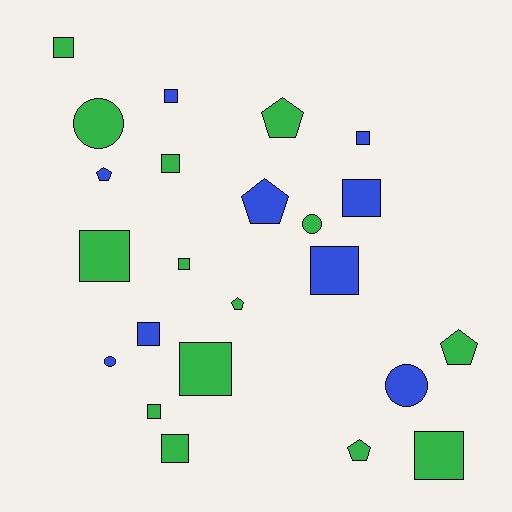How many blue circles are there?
There are 2 blue circles.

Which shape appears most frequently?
Square, with 13 objects.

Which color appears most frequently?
Green, with 14 objects.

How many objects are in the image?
There are 23 objects.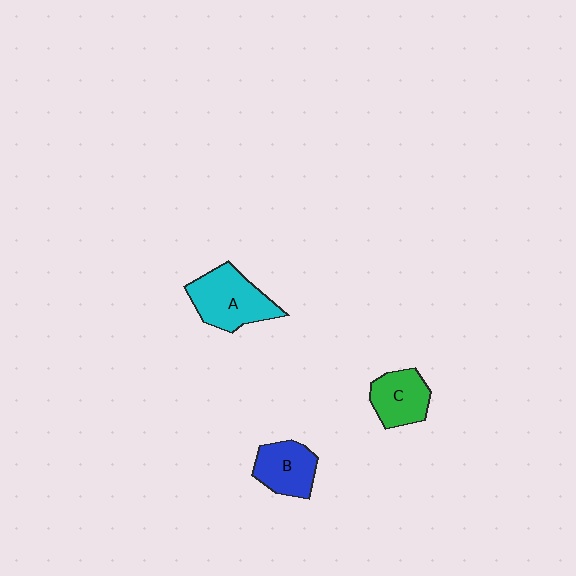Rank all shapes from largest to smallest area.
From largest to smallest: A (cyan), B (blue), C (green).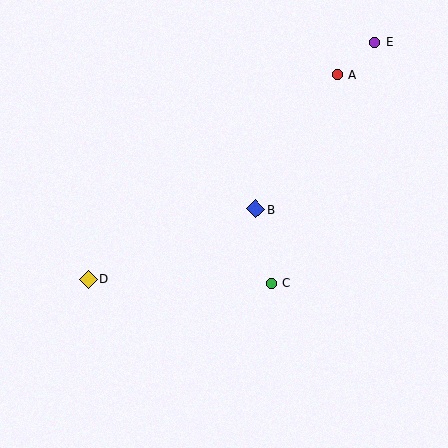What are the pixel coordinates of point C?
Point C is at (271, 283).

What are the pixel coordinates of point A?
Point A is at (338, 75).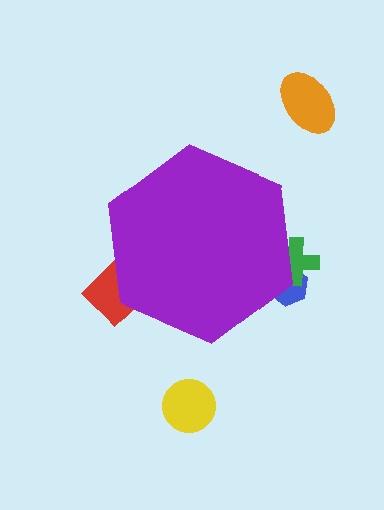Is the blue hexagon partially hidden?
Yes, the blue hexagon is partially hidden behind the purple hexagon.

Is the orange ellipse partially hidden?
No, the orange ellipse is fully visible.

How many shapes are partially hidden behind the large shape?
3 shapes are partially hidden.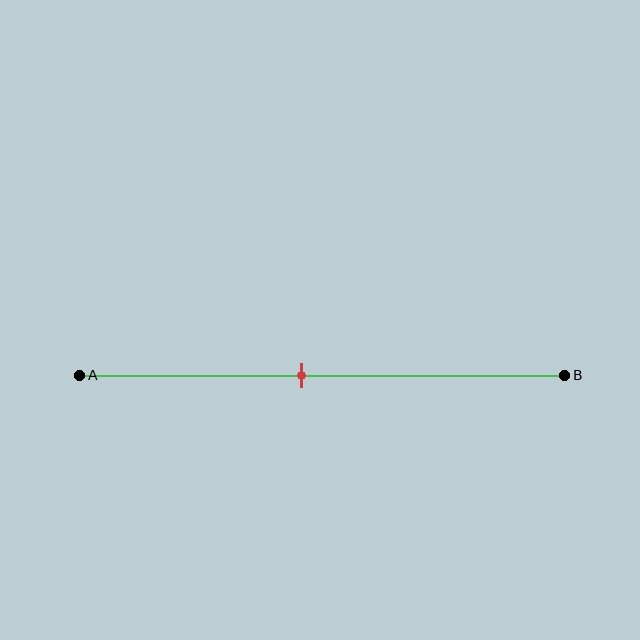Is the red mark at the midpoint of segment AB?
No, the mark is at about 45% from A, not at the 50% midpoint.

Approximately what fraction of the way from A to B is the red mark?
The red mark is approximately 45% of the way from A to B.